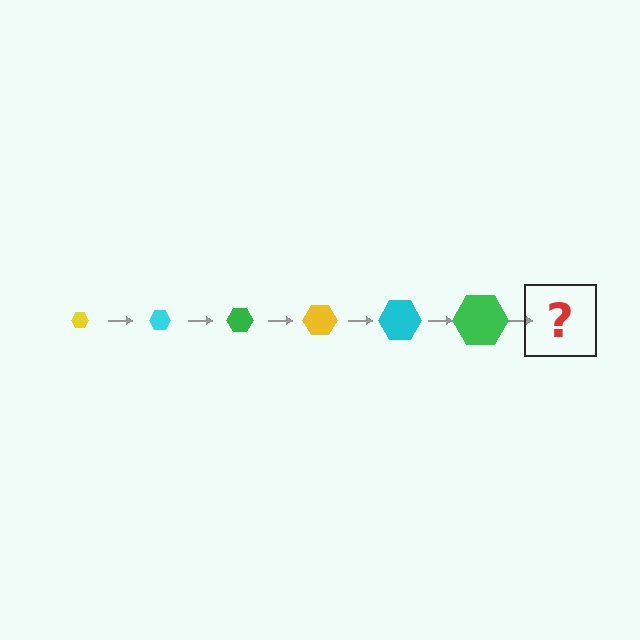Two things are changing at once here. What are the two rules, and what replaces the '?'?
The two rules are that the hexagon grows larger each step and the color cycles through yellow, cyan, and green. The '?' should be a yellow hexagon, larger than the previous one.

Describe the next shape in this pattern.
It should be a yellow hexagon, larger than the previous one.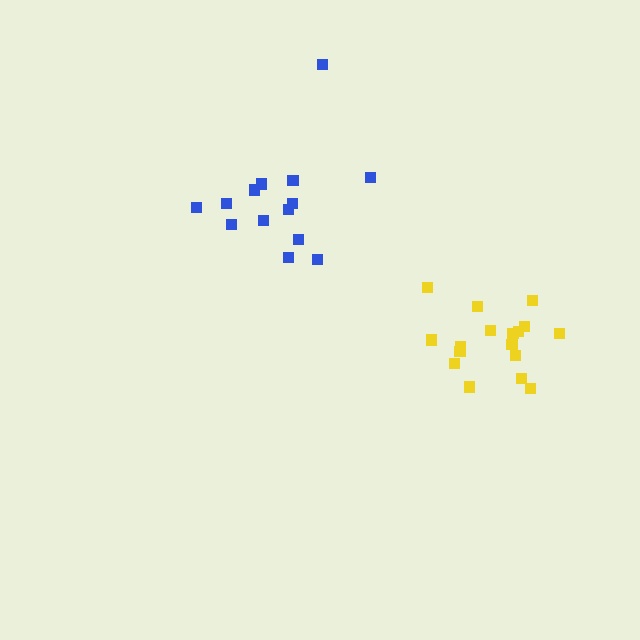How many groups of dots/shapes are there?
There are 2 groups.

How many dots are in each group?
Group 1: 17 dots, Group 2: 14 dots (31 total).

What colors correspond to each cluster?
The clusters are colored: yellow, blue.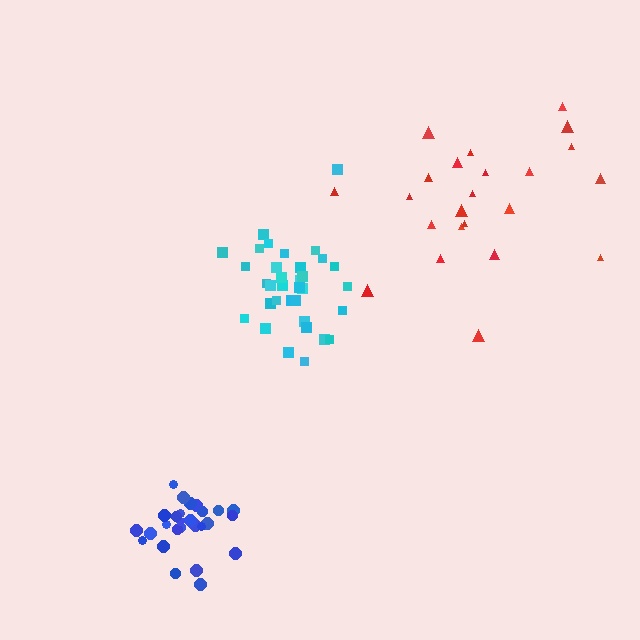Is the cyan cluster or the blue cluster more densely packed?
Blue.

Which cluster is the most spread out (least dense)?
Red.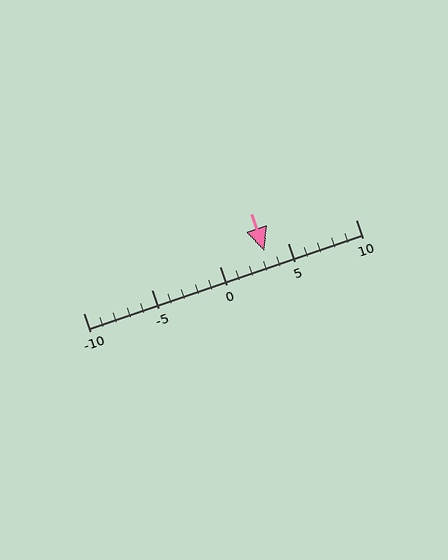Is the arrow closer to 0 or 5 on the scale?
The arrow is closer to 5.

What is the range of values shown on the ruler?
The ruler shows values from -10 to 10.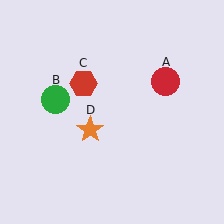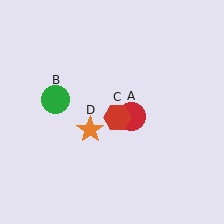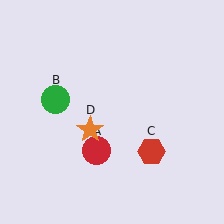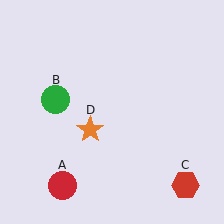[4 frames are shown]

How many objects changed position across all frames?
2 objects changed position: red circle (object A), red hexagon (object C).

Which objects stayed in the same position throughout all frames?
Green circle (object B) and orange star (object D) remained stationary.